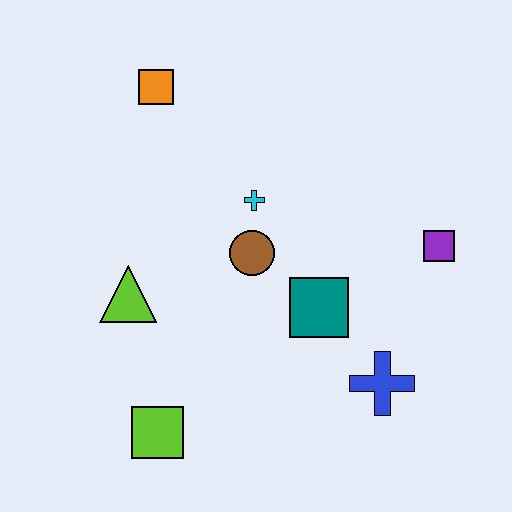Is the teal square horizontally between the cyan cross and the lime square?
No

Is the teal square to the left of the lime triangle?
No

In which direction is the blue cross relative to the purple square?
The blue cross is below the purple square.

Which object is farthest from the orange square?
The blue cross is farthest from the orange square.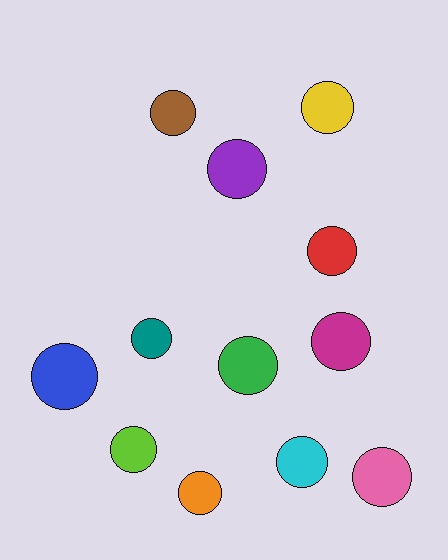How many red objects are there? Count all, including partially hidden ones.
There is 1 red object.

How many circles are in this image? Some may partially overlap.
There are 12 circles.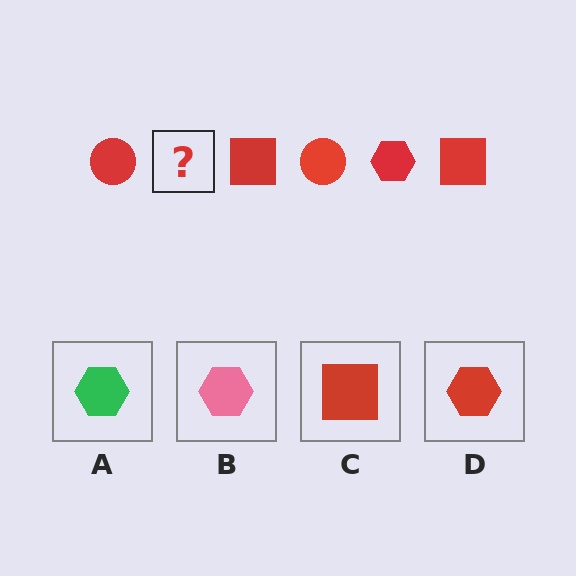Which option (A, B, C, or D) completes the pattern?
D.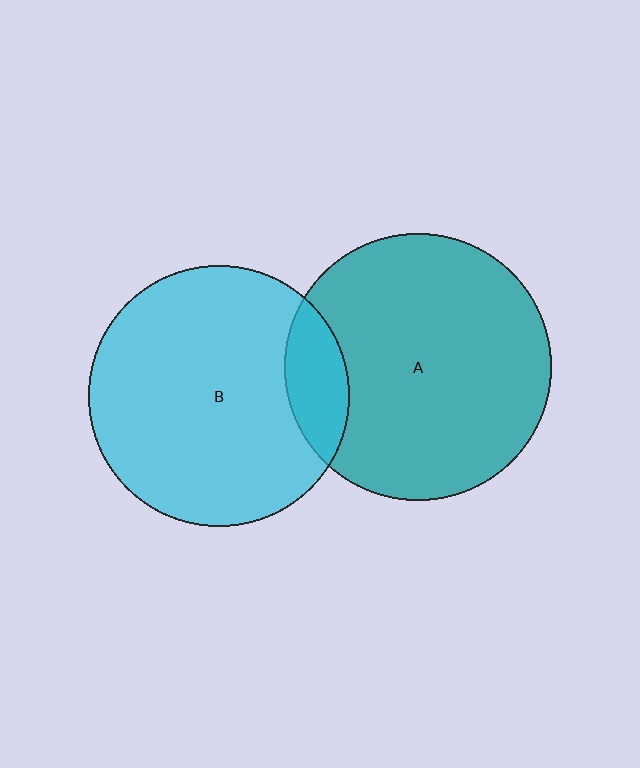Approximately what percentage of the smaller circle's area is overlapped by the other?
Approximately 15%.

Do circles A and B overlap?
Yes.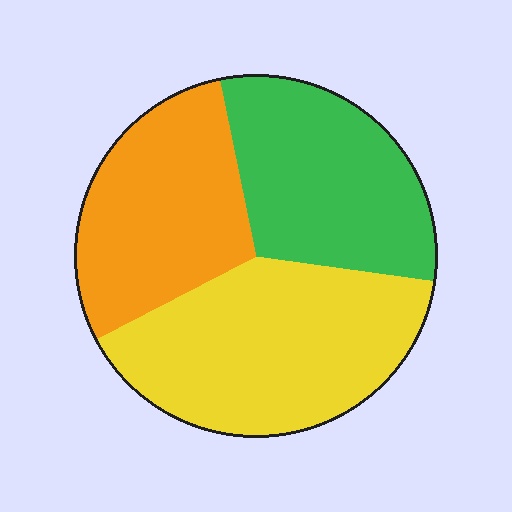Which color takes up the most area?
Yellow, at roughly 40%.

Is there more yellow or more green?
Yellow.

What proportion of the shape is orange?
Orange covers around 30% of the shape.